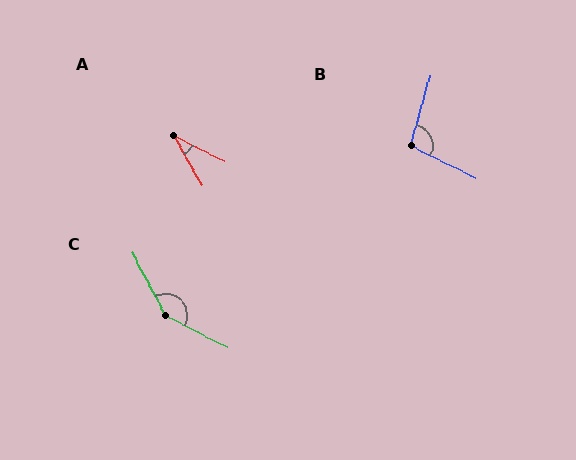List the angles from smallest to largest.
A (34°), B (101°), C (145°).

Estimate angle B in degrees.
Approximately 101 degrees.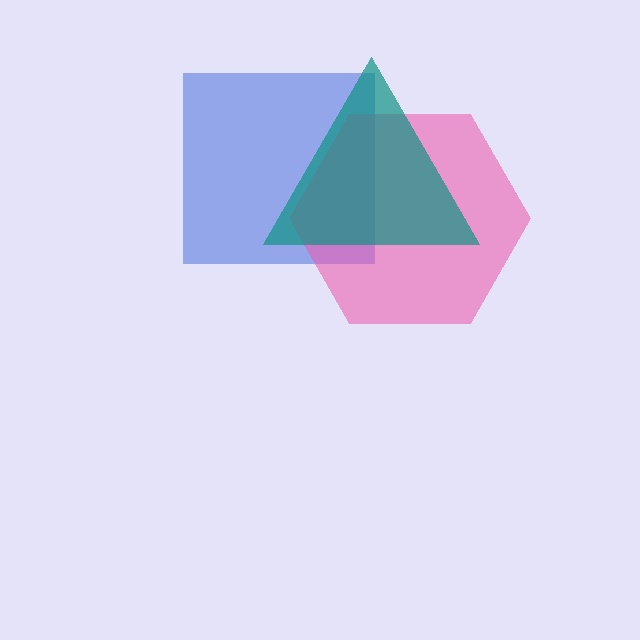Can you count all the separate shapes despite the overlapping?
Yes, there are 3 separate shapes.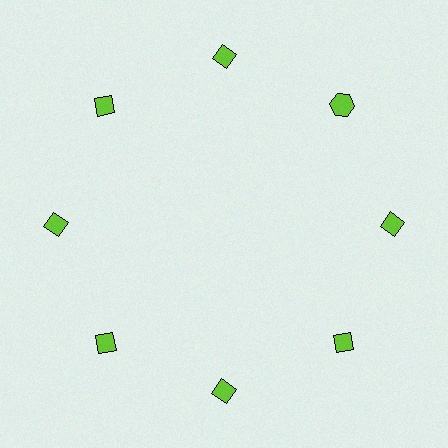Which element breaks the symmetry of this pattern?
The lime hexagon at roughly the 2 o'clock position breaks the symmetry. All other shapes are lime diamonds.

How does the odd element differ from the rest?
It has a different shape: hexagon instead of diamond.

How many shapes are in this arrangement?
There are 8 shapes arranged in a ring pattern.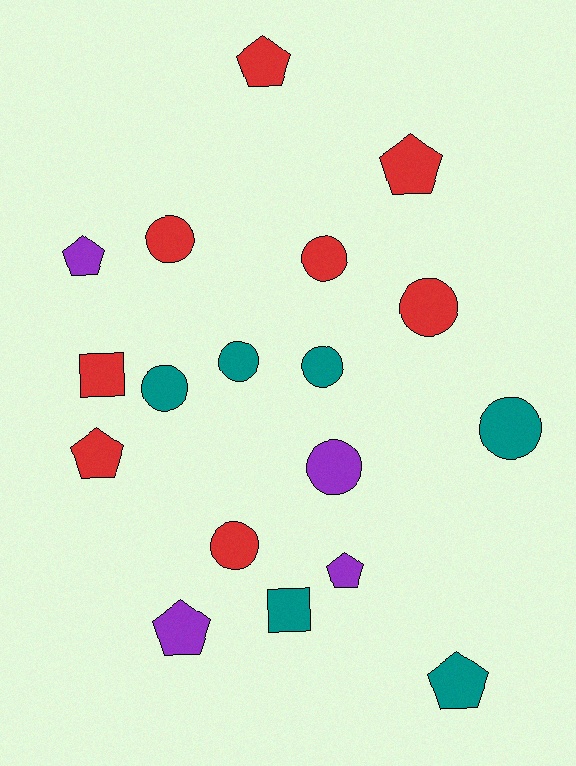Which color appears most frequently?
Red, with 8 objects.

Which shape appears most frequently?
Circle, with 9 objects.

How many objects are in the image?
There are 18 objects.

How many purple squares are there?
There are no purple squares.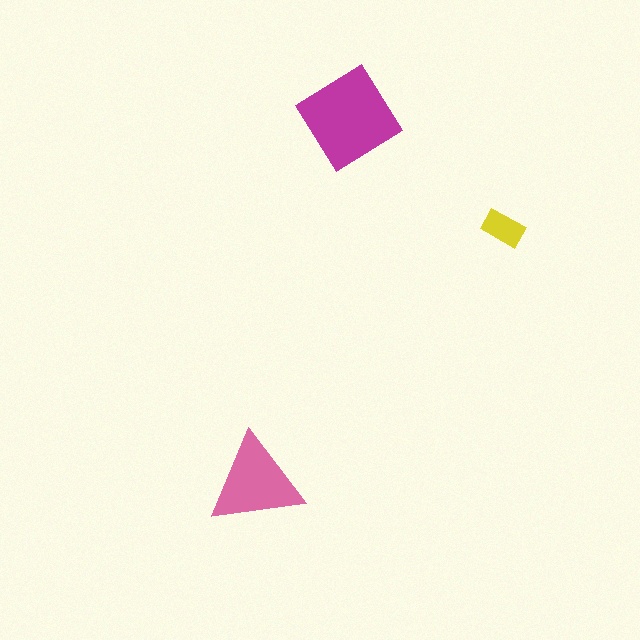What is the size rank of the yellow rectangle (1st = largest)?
3rd.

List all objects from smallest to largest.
The yellow rectangle, the pink triangle, the magenta diamond.